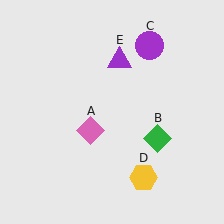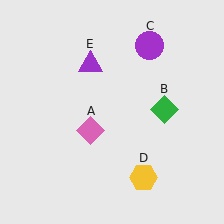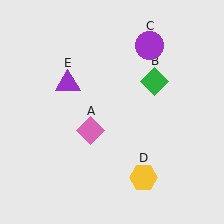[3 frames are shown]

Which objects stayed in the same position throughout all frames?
Pink diamond (object A) and purple circle (object C) and yellow hexagon (object D) remained stationary.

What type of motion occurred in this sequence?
The green diamond (object B), purple triangle (object E) rotated counterclockwise around the center of the scene.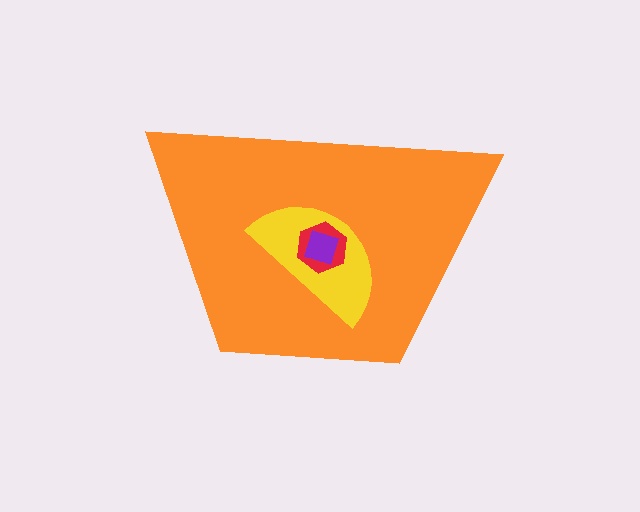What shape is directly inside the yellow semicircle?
The red hexagon.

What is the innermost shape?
The purple square.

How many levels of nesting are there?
4.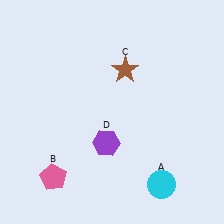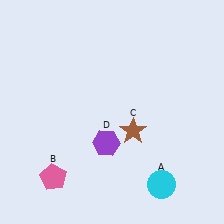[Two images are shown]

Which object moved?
The brown star (C) moved down.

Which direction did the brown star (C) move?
The brown star (C) moved down.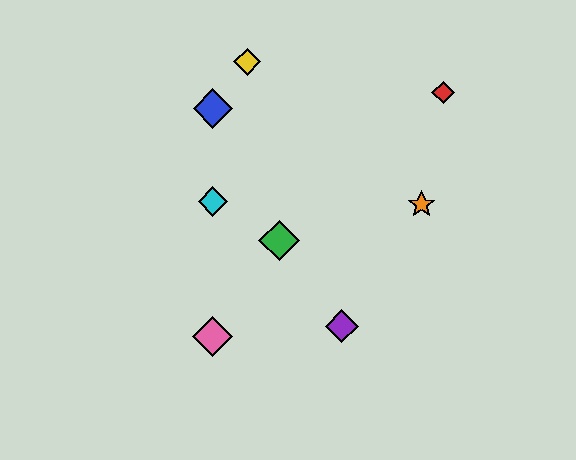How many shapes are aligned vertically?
3 shapes (the blue diamond, the cyan diamond, the pink diamond) are aligned vertically.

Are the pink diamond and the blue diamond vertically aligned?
Yes, both are at x≈213.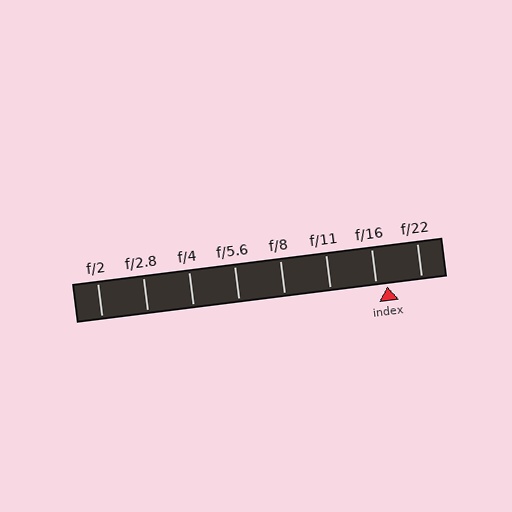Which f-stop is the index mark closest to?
The index mark is closest to f/16.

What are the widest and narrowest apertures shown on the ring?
The widest aperture shown is f/2 and the narrowest is f/22.